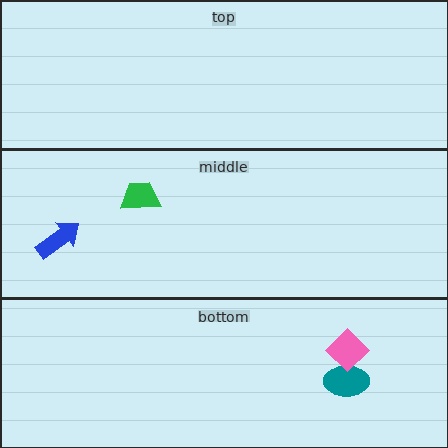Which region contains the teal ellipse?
The bottom region.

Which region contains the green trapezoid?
The middle region.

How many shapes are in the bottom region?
2.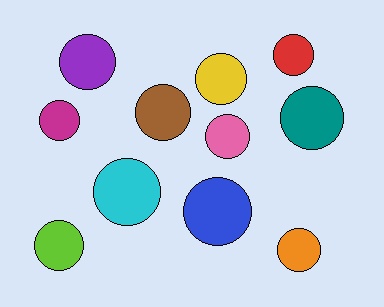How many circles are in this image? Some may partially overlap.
There are 11 circles.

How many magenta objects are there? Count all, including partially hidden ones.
There is 1 magenta object.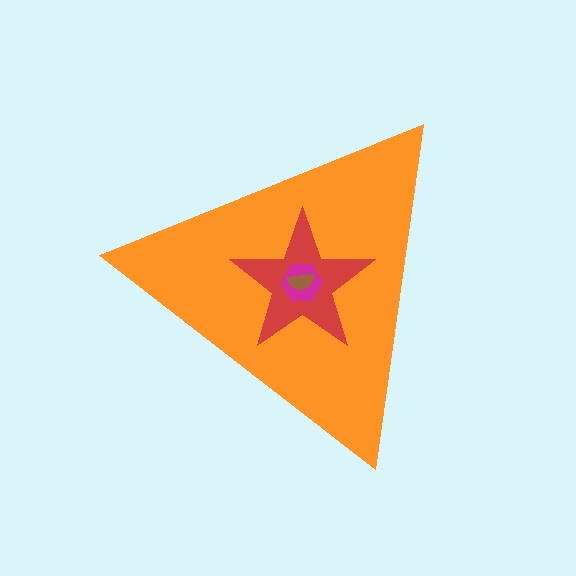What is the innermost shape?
The brown semicircle.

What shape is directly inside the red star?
The magenta hexagon.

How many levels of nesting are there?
4.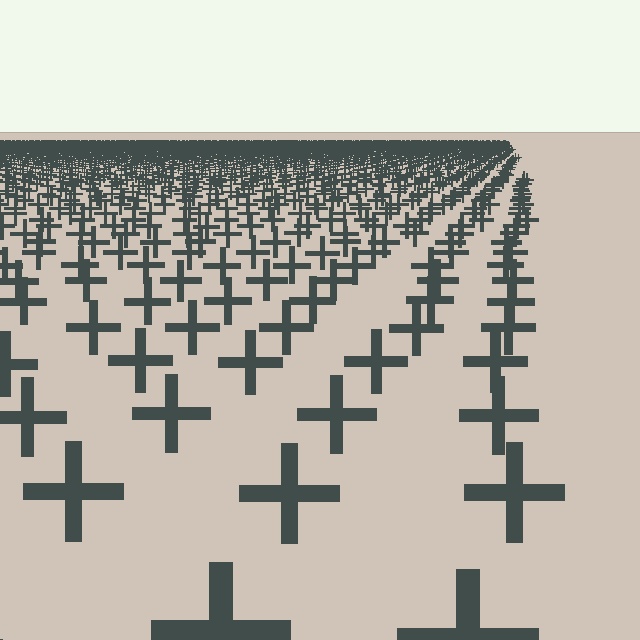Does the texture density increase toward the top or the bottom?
Density increases toward the top.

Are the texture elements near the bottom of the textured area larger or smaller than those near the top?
Larger. Near the bottom, elements are closer to the viewer and appear at a bigger on-screen size.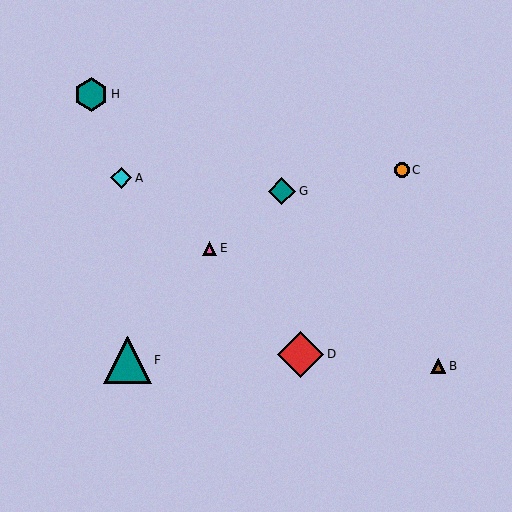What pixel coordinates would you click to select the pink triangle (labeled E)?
Click at (210, 248) to select the pink triangle E.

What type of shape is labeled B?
Shape B is a brown triangle.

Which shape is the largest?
The teal triangle (labeled F) is the largest.